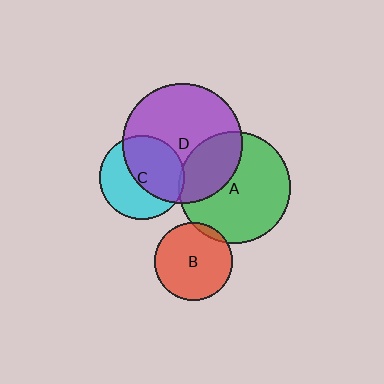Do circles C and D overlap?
Yes.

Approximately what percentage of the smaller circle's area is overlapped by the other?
Approximately 55%.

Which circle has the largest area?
Circle D (purple).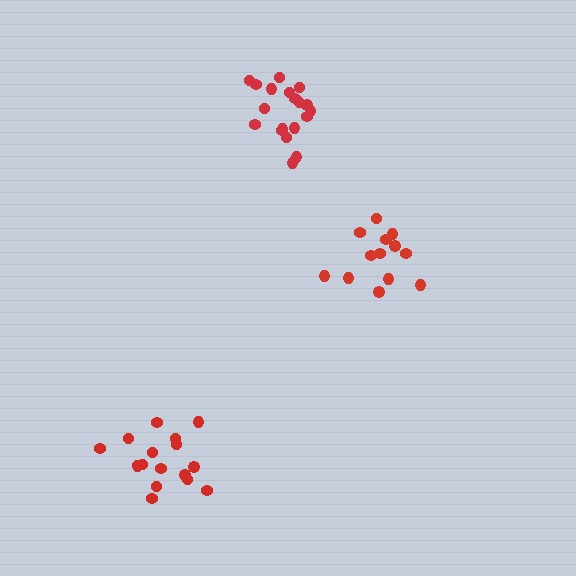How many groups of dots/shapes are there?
There are 3 groups.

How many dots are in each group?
Group 1: 19 dots, Group 2: 17 dots, Group 3: 13 dots (49 total).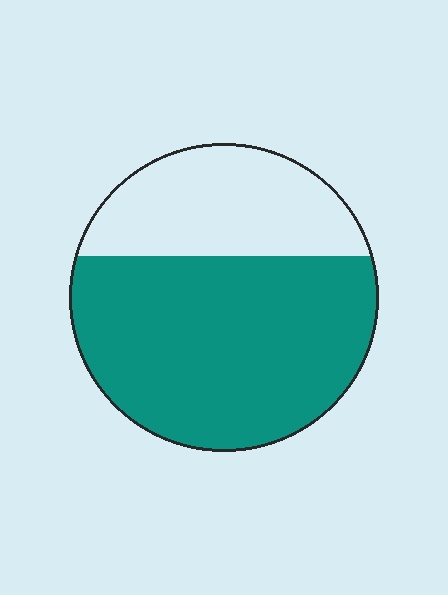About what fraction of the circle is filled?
About two thirds (2/3).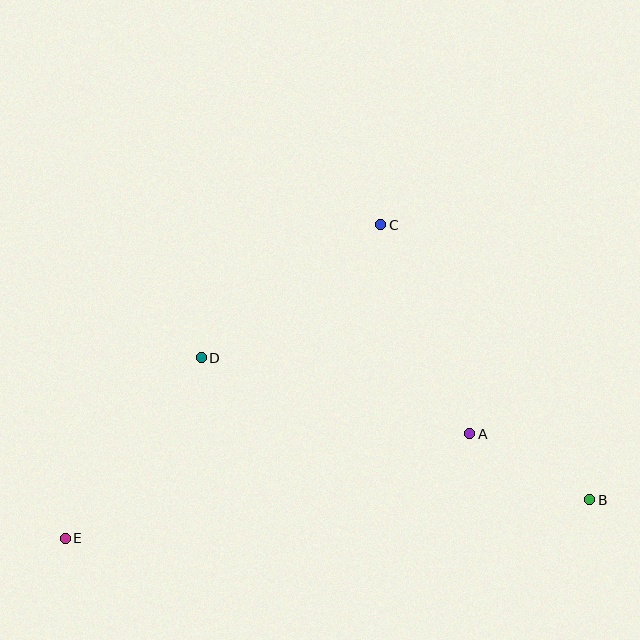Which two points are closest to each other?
Points A and B are closest to each other.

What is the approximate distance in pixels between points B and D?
The distance between B and D is approximately 414 pixels.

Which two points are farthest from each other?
Points B and E are farthest from each other.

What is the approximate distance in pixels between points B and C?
The distance between B and C is approximately 345 pixels.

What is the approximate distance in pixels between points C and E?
The distance between C and E is approximately 445 pixels.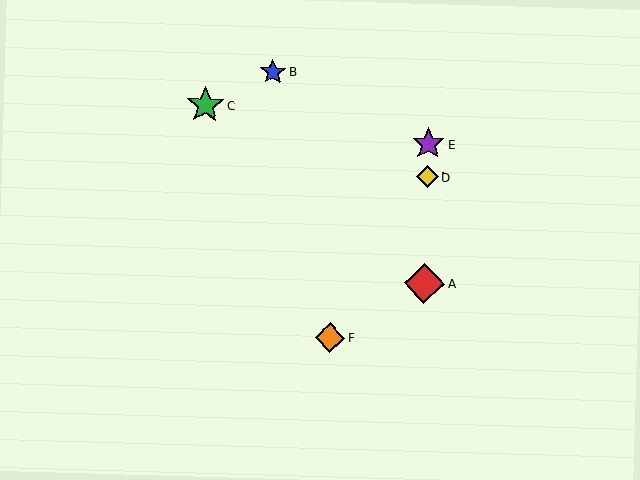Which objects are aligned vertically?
Objects A, D, E are aligned vertically.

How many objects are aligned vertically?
3 objects (A, D, E) are aligned vertically.